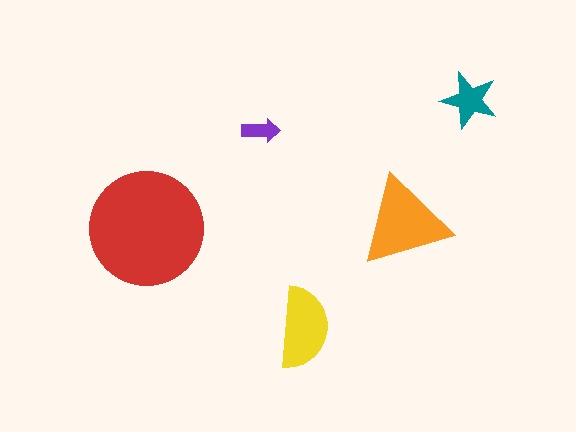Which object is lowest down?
The yellow semicircle is bottommost.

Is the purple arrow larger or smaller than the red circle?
Smaller.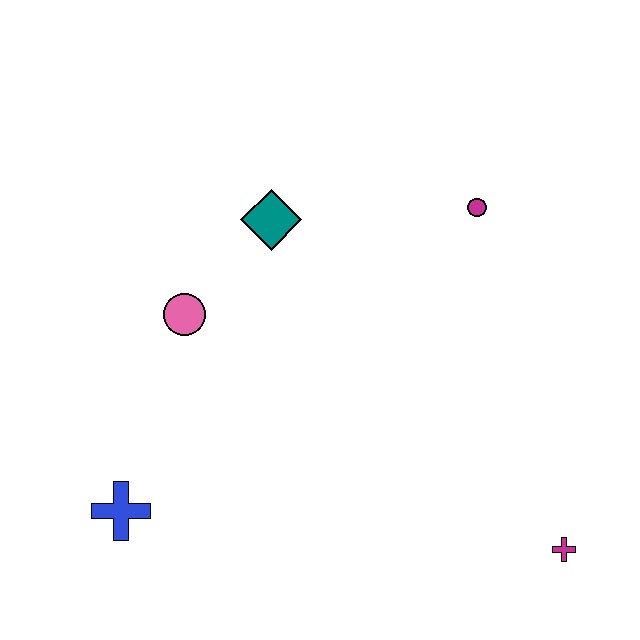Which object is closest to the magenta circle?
The teal diamond is closest to the magenta circle.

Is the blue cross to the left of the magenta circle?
Yes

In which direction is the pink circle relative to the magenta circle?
The pink circle is to the left of the magenta circle.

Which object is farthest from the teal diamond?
The magenta cross is farthest from the teal diamond.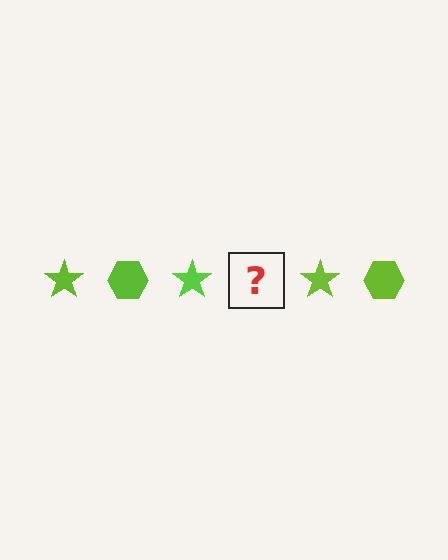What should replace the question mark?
The question mark should be replaced with a lime hexagon.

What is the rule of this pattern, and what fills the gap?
The rule is that the pattern cycles through star, hexagon shapes in lime. The gap should be filled with a lime hexagon.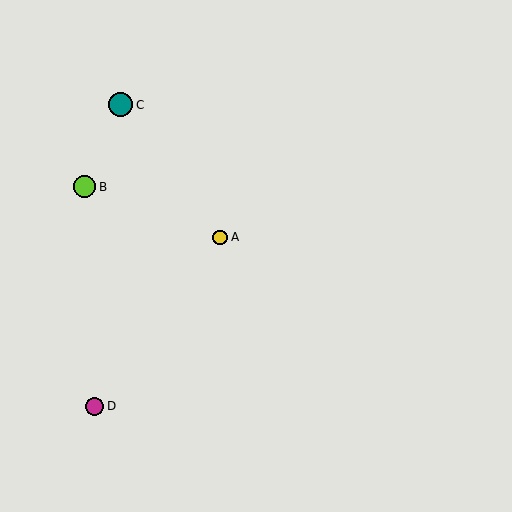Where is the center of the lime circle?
The center of the lime circle is at (85, 187).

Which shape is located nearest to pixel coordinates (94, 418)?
The magenta circle (labeled D) at (95, 406) is nearest to that location.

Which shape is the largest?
The teal circle (labeled C) is the largest.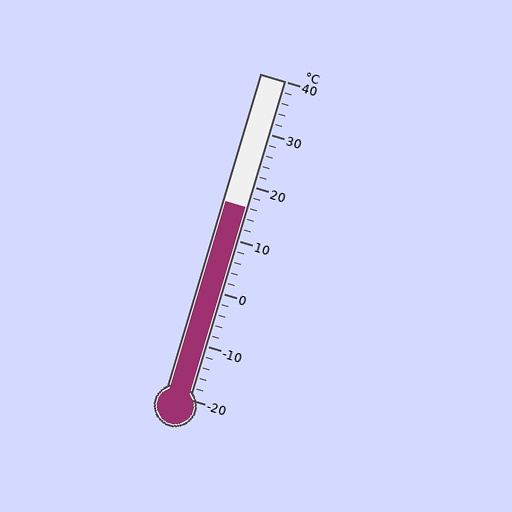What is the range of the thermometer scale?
The thermometer scale ranges from -20°C to 40°C.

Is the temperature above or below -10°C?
The temperature is above -10°C.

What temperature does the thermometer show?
The thermometer shows approximately 16°C.